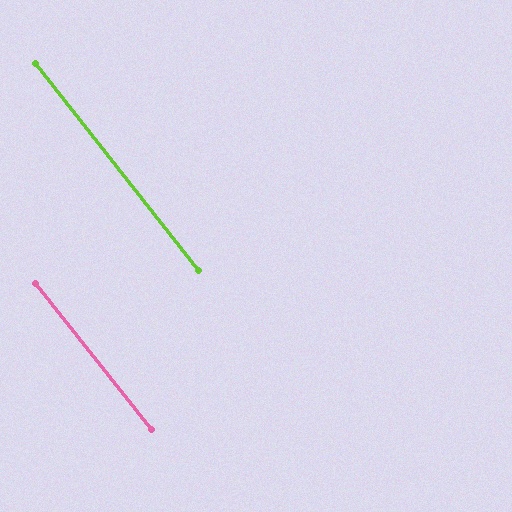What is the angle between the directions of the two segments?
Approximately 0 degrees.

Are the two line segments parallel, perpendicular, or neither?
Parallel — their directions differ by only 0.3°.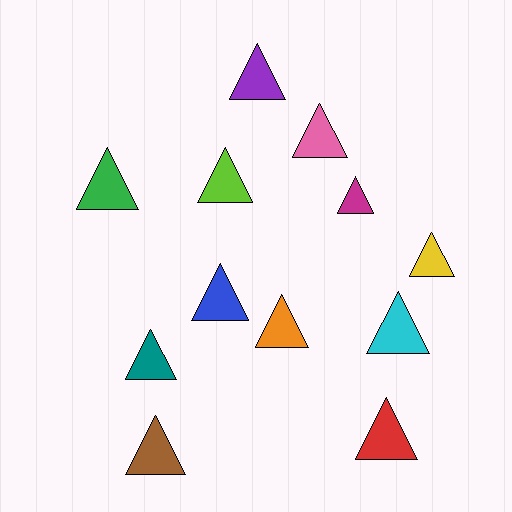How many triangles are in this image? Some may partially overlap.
There are 12 triangles.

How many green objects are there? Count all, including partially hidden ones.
There is 1 green object.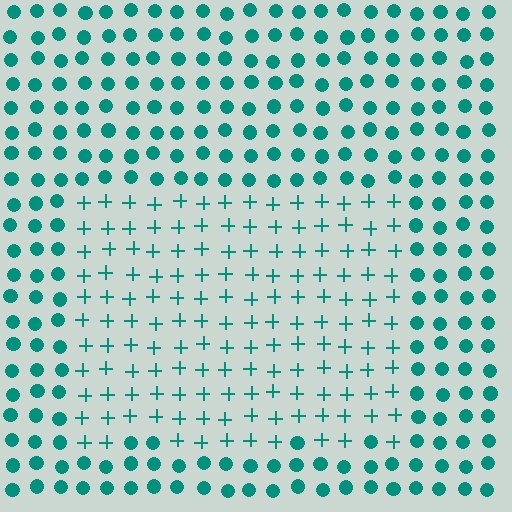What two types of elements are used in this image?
The image uses plus signs inside the rectangle region and circles outside it.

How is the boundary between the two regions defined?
The boundary is defined by a change in element shape: plus signs inside vs. circles outside. All elements share the same color and spacing.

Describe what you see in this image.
The image is filled with small teal elements arranged in a uniform grid. A rectangle-shaped region contains plus signs, while the surrounding area contains circles. The boundary is defined purely by the change in element shape.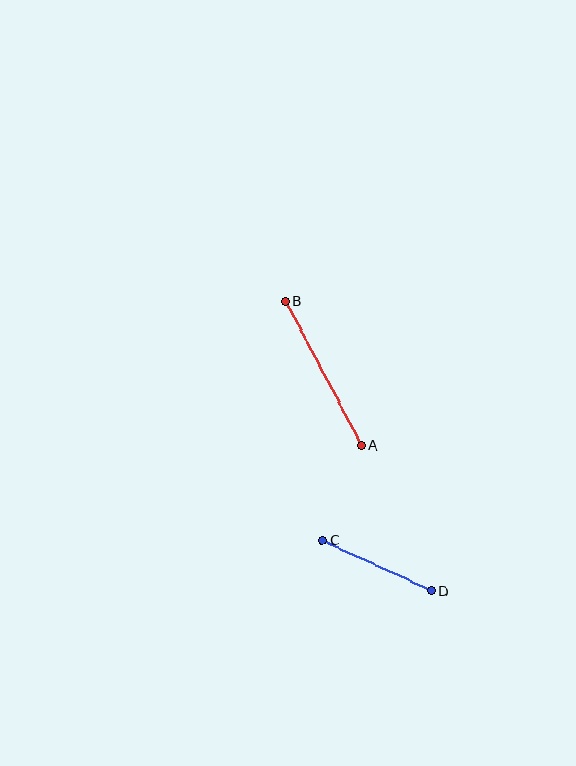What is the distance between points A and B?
The distance is approximately 163 pixels.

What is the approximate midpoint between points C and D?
The midpoint is at approximately (377, 565) pixels.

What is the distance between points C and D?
The distance is approximately 120 pixels.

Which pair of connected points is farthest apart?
Points A and B are farthest apart.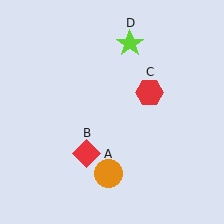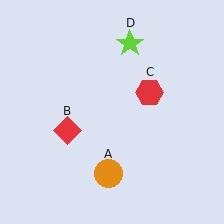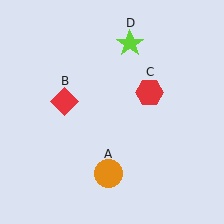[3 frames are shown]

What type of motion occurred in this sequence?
The red diamond (object B) rotated clockwise around the center of the scene.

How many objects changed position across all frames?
1 object changed position: red diamond (object B).